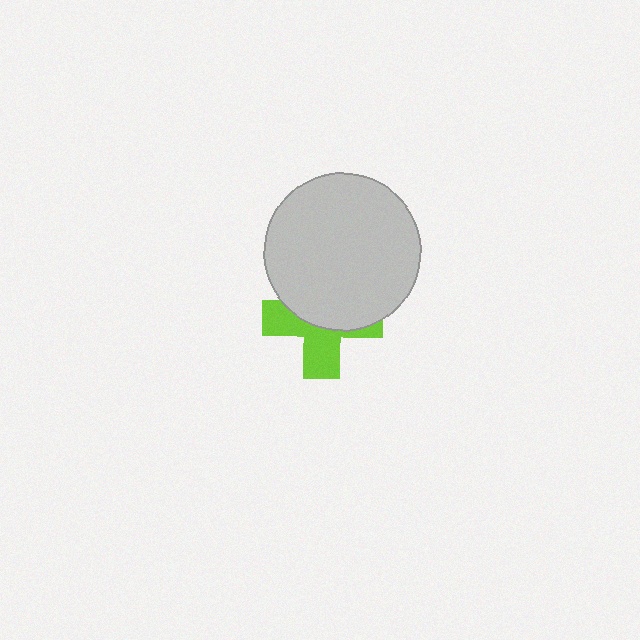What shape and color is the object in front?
The object in front is a light gray circle.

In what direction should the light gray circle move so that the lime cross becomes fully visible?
The light gray circle should move up. That is the shortest direction to clear the overlap and leave the lime cross fully visible.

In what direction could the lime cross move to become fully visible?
The lime cross could move down. That would shift it out from behind the light gray circle entirely.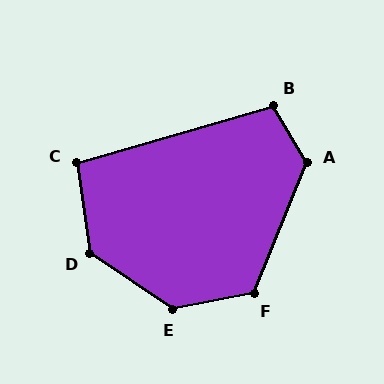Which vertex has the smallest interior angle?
C, at approximately 98 degrees.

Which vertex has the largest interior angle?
E, at approximately 135 degrees.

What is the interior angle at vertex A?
Approximately 128 degrees (obtuse).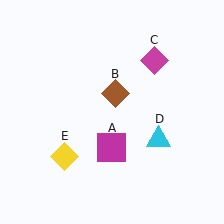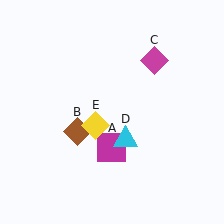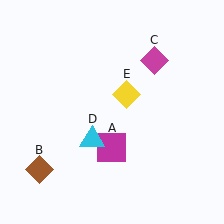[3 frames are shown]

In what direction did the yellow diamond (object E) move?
The yellow diamond (object E) moved up and to the right.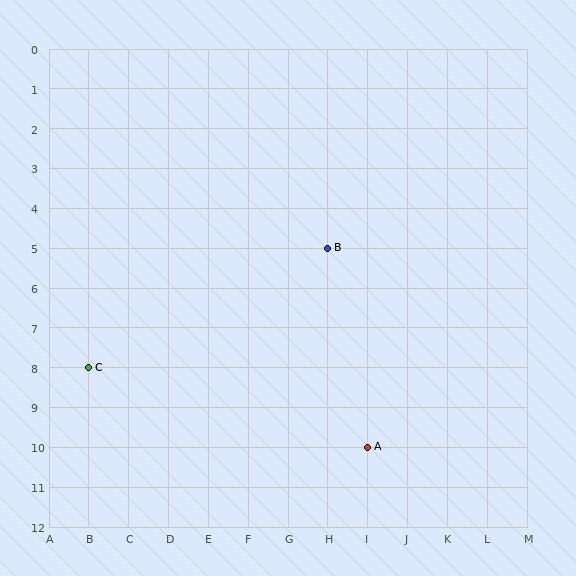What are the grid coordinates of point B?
Point B is at grid coordinates (H, 5).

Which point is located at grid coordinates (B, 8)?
Point C is at (B, 8).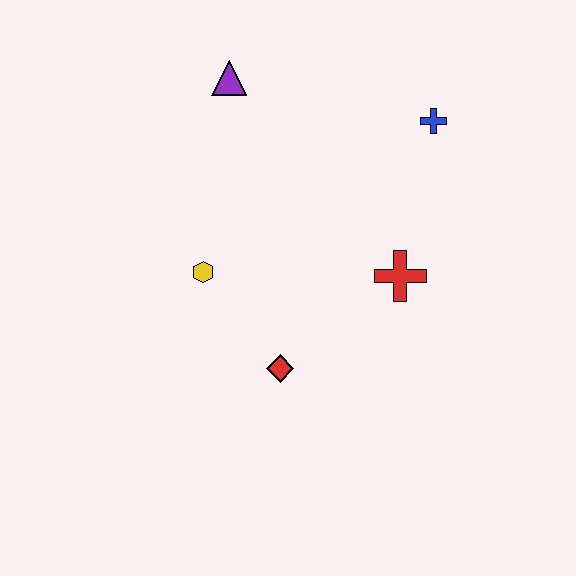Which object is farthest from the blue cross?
The red diamond is farthest from the blue cross.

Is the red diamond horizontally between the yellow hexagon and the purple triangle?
No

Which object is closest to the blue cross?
The red cross is closest to the blue cross.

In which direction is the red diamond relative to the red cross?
The red diamond is to the left of the red cross.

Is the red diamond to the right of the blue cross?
No